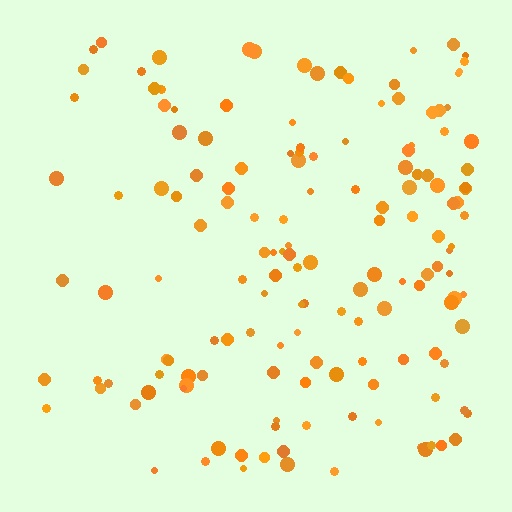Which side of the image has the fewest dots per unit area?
The left.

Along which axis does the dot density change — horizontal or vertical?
Horizontal.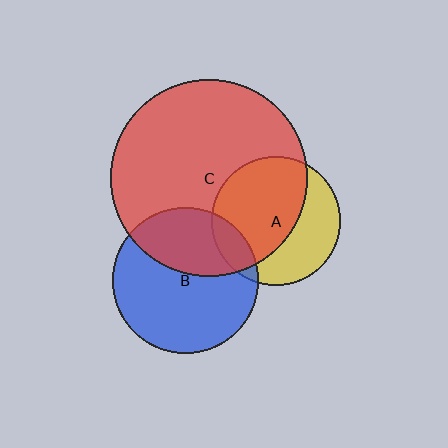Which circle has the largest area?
Circle C (red).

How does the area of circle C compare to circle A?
Approximately 2.4 times.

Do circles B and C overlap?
Yes.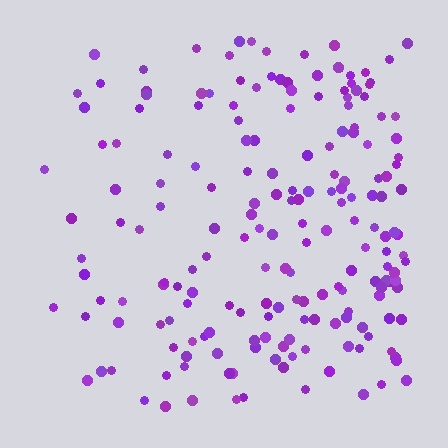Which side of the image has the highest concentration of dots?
The right.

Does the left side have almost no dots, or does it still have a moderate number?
Still a moderate number, just noticeably fewer than the right.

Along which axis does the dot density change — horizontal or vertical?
Horizontal.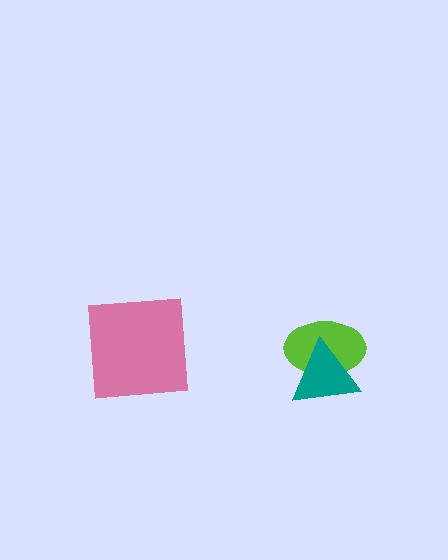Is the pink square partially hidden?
No, no other shape covers it.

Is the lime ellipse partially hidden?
Yes, it is partially covered by another shape.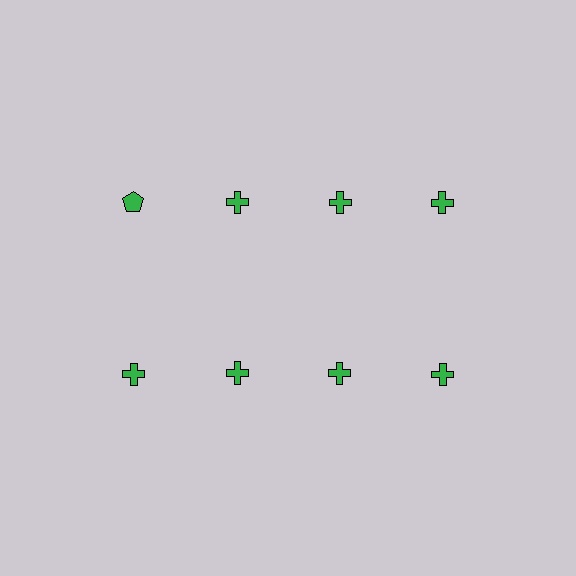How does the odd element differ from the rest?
It has a different shape: pentagon instead of cross.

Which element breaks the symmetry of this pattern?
The green pentagon in the top row, leftmost column breaks the symmetry. All other shapes are green crosses.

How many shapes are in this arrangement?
There are 8 shapes arranged in a grid pattern.